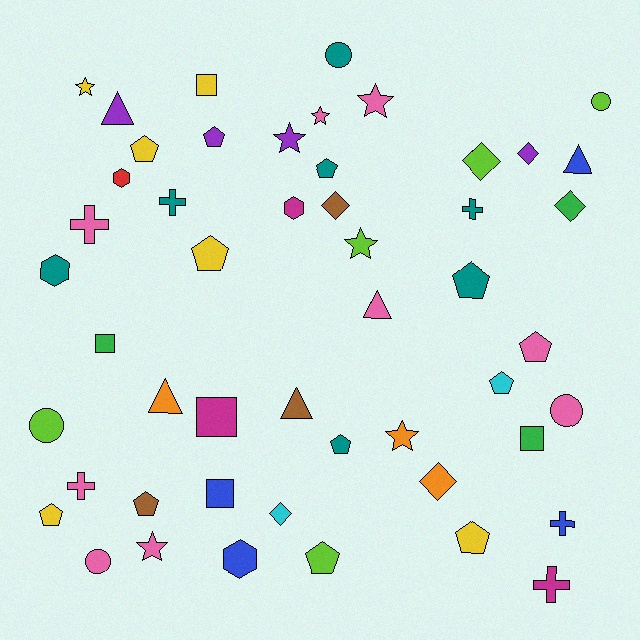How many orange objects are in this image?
There are 3 orange objects.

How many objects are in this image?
There are 50 objects.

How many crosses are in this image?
There are 6 crosses.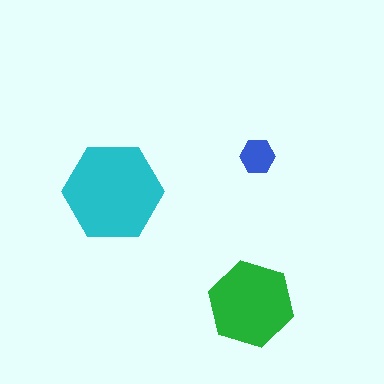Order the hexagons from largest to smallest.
the cyan one, the green one, the blue one.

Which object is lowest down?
The green hexagon is bottommost.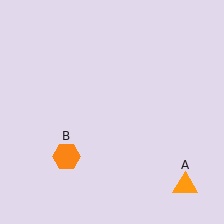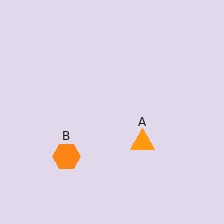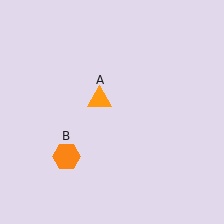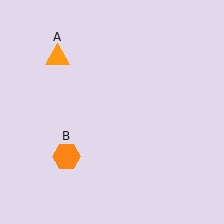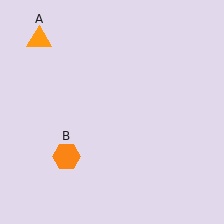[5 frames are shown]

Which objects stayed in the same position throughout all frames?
Orange hexagon (object B) remained stationary.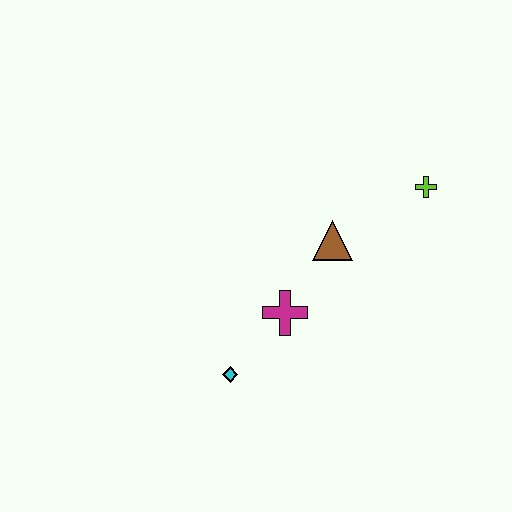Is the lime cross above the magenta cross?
Yes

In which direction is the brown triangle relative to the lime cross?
The brown triangle is to the left of the lime cross.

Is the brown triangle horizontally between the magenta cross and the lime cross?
Yes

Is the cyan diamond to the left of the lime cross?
Yes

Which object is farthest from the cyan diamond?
The lime cross is farthest from the cyan diamond.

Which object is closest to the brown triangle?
The magenta cross is closest to the brown triangle.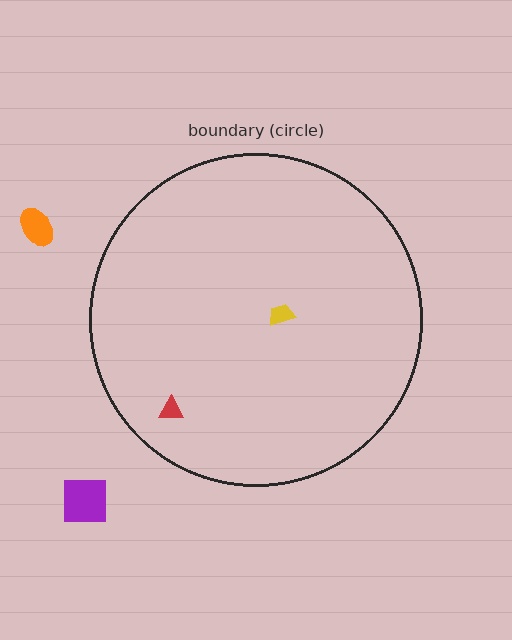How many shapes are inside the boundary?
2 inside, 2 outside.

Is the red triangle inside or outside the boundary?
Inside.